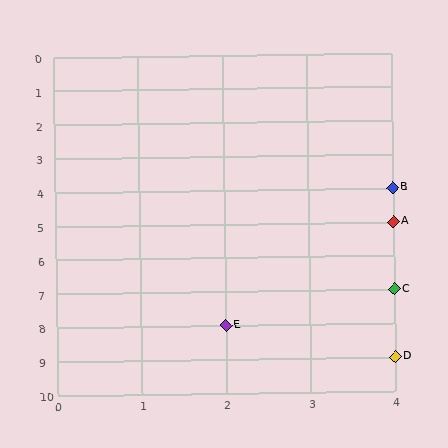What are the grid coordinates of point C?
Point C is at grid coordinates (4, 7).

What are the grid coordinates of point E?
Point E is at grid coordinates (2, 8).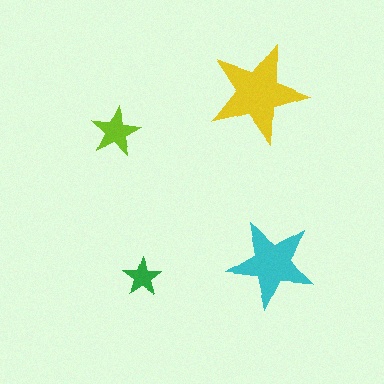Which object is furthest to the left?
The lime star is leftmost.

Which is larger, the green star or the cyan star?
The cyan one.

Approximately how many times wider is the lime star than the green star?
About 1.5 times wider.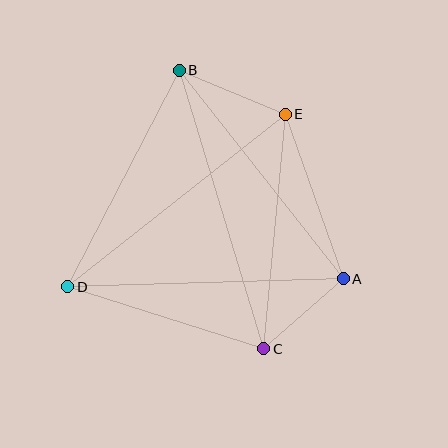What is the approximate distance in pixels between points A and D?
The distance between A and D is approximately 276 pixels.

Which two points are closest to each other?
Points A and C are closest to each other.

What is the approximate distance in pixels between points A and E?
The distance between A and E is approximately 175 pixels.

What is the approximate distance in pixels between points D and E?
The distance between D and E is approximately 278 pixels.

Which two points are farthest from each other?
Points B and C are farthest from each other.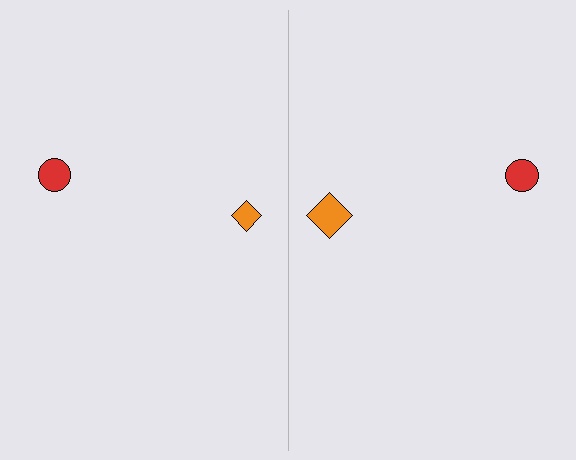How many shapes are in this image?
There are 4 shapes in this image.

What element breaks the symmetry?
The orange diamond on the right side has a different size than its mirror counterpart.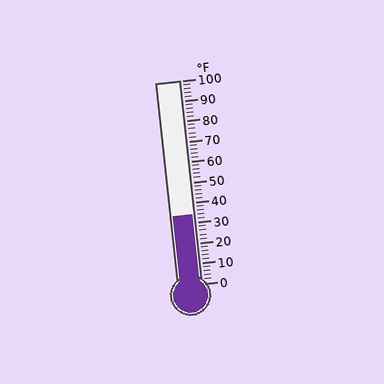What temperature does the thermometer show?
The thermometer shows approximately 34°F.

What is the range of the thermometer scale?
The thermometer scale ranges from 0°F to 100°F.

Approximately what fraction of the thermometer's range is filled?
The thermometer is filled to approximately 35% of its range.